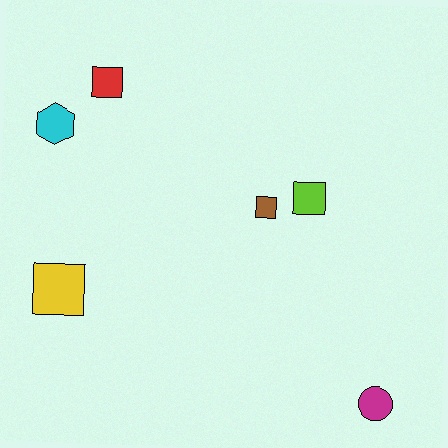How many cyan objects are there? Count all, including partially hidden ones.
There is 1 cyan object.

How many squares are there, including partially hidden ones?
There are 4 squares.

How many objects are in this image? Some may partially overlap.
There are 6 objects.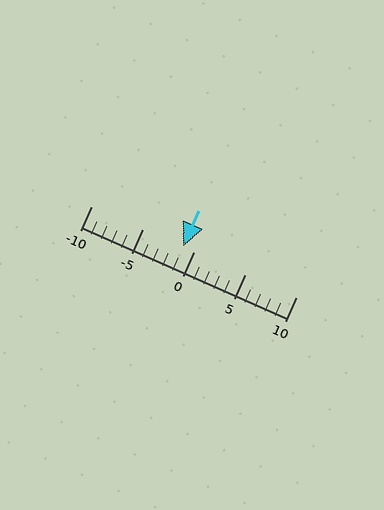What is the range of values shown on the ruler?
The ruler shows values from -10 to 10.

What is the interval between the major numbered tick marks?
The major tick marks are spaced 5 units apart.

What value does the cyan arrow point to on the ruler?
The cyan arrow points to approximately -1.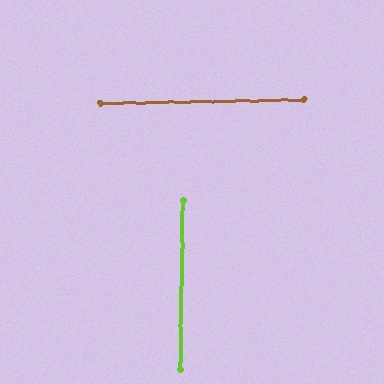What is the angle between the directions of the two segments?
Approximately 88 degrees.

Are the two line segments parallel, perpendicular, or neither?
Perpendicular — they meet at approximately 88°.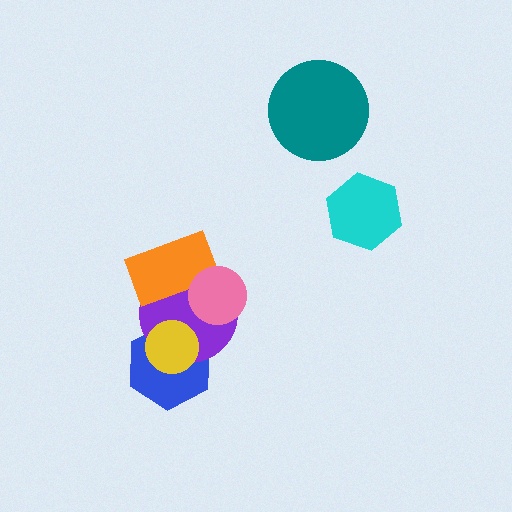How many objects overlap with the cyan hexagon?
0 objects overlap with the cyan hexagon.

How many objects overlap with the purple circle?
4 objects overlap with the purple circle.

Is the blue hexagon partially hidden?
Yes, it is partially covered by another shape.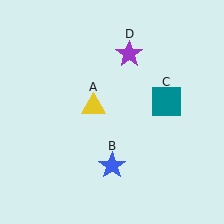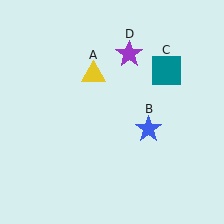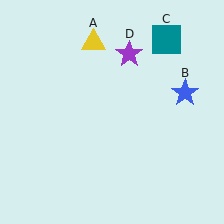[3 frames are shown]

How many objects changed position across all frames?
3 objects changed position: yellow triangle (object A), blue star (object B), teal square (object C).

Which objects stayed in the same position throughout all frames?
Purple star (object D) remained stationary.